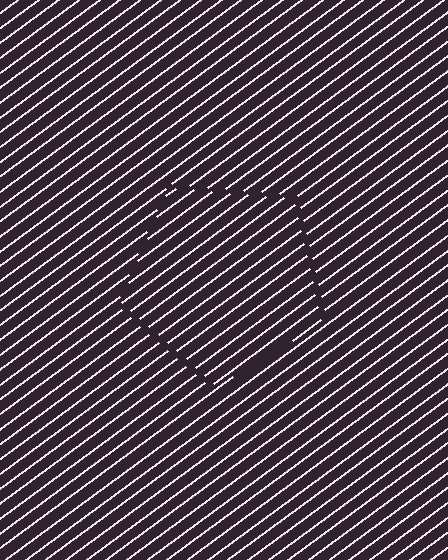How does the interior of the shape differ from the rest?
The interior of the shape contains the same grating, shifted by half a period — the contour is defined by the phase discontinuity where line-ends from the inner and outer gratings abut.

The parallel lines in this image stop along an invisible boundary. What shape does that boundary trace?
An illusory pentagon. The interior of the shape contains the same grating, shifted by half a period — the contour is defined by the phase discontinuity where line-ends from the inner and outer gratings abut.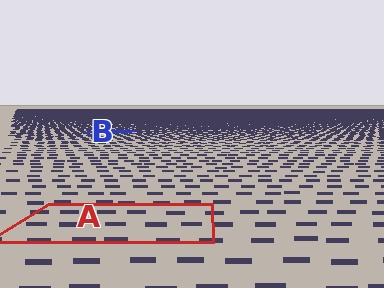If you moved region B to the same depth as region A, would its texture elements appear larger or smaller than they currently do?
They would appear larger. At a closer depth, the same texture elements are projected at a bigger on-screen size.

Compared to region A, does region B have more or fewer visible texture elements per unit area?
Region B has more texture elements per unit area — they are packed more densely because it is farther away.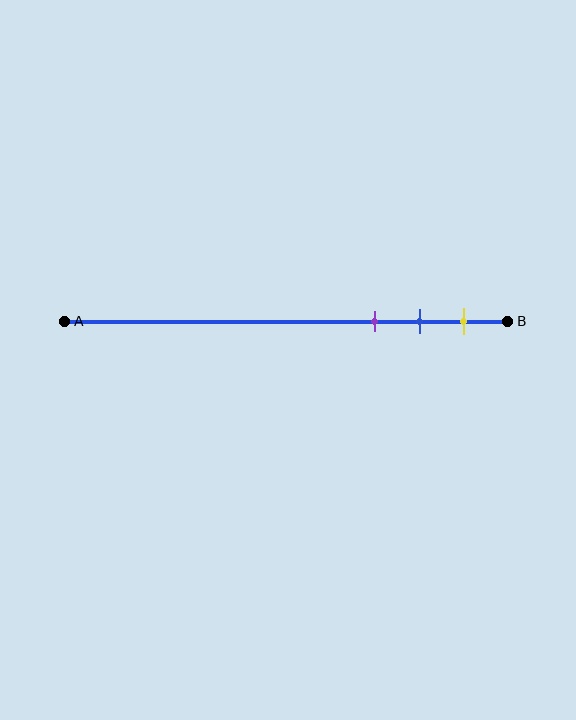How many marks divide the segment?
There are 3 marks dividing the segment.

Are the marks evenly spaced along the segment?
Yes, the marks are approximately evenly spaced.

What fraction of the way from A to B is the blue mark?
The blue mark is approximately 80% (0.8) of the way from A to B.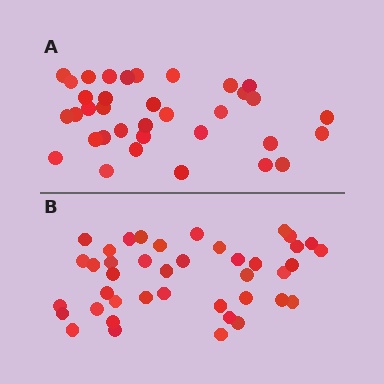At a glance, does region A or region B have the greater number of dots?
Region B (the bottom region) has more dots.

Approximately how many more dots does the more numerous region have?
Region B has about 6 more dots than region A.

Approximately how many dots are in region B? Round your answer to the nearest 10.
About 40 dots. (The exact count is 41, which rounds to 40.)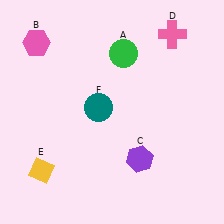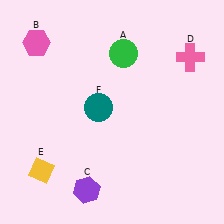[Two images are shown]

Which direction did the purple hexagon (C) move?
The purple hexagon (C) moved left.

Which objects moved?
The objects that moved are: the purple hexagon (C), the pink cross (D).